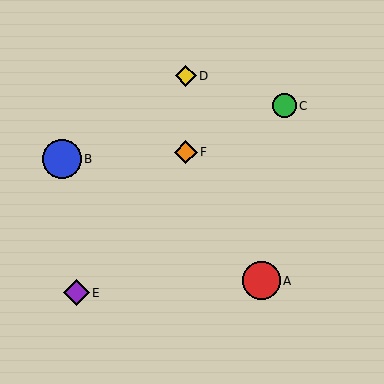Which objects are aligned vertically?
Objects D, F are aligned vertically.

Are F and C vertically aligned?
No, F is at x≈186 and C is at x≈284.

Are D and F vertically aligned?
Yes, both are at x≈186.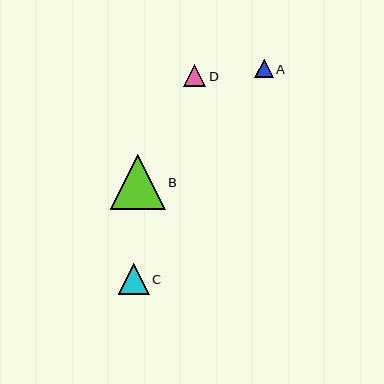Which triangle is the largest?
Triangle B is the largest with a size of approximately 55 pixels.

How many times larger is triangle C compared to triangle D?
Triangle C is approximately 1.4 times the size of triangle D.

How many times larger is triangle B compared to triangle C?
Triangle B is approximately 1.8 times the size of triangle C.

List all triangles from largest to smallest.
From largest to smallest: B, C, D, A.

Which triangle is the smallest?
Triangle A is the smallest with a size of approximately 19 pixels.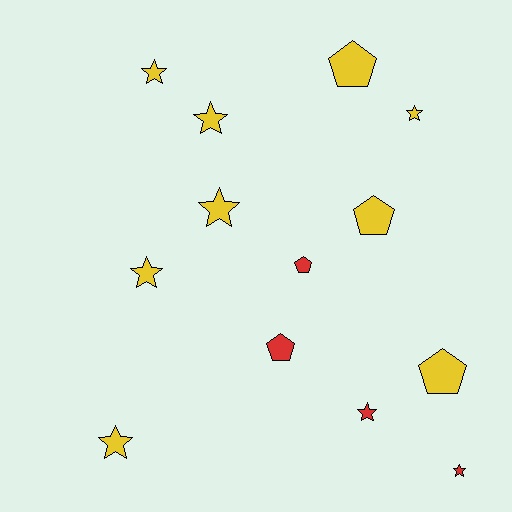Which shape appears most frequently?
Star, with 8 objects.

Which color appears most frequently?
Yellow, with 9 objects.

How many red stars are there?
There are 2 red stars.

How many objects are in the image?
There are 13 objects.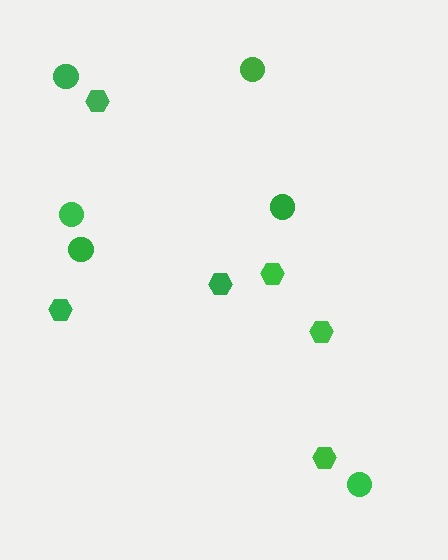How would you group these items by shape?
There are 2 groups: one group of hexagons (6) and one group of circles (6).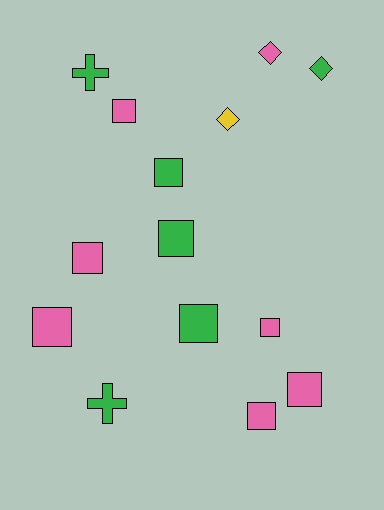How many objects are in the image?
There are 14 objects.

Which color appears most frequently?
Pink, with 7 objects.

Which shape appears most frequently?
Square, with 9 objects.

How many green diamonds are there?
There is 1 green diamond.